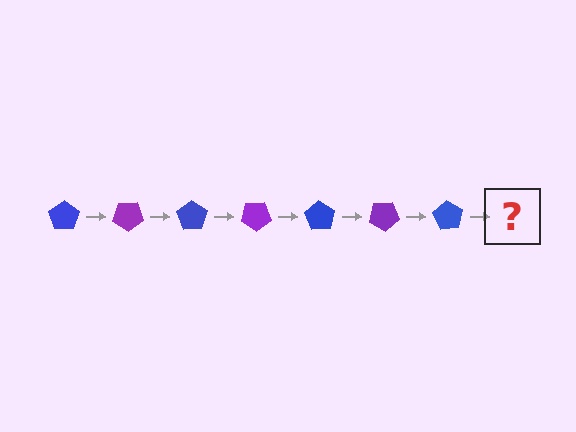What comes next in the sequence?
The next element should be a purple pentagon, rotated 245 degrees from the start.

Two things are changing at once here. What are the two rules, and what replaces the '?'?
The two rules are that it rotates 35 degrees each step and the color cycles through blue and purple. The '?' should be a purple pentagon, rotated 245 degrees from the start.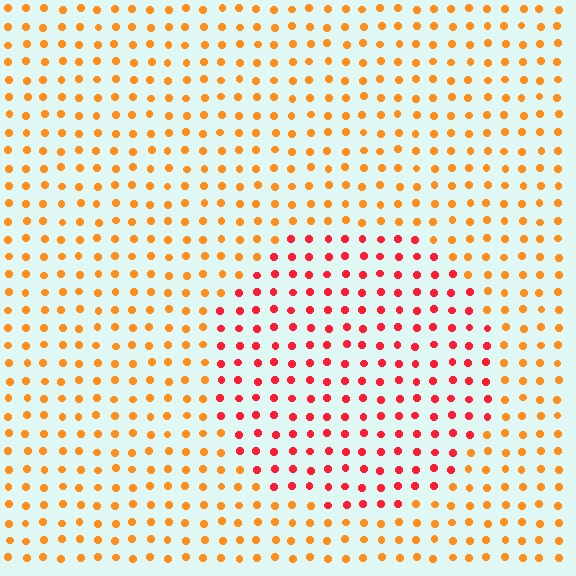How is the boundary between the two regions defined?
The boundary is defined purely by a slight shift in hue (about 37 degrees). Spacing, size, and orientation are identical on both sides.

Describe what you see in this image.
The image is filled with small orange elements in a uniform arrangement. A circle-shaped region is visible where the elements are tinted to a slightly different hue, forming a subtle color boundary.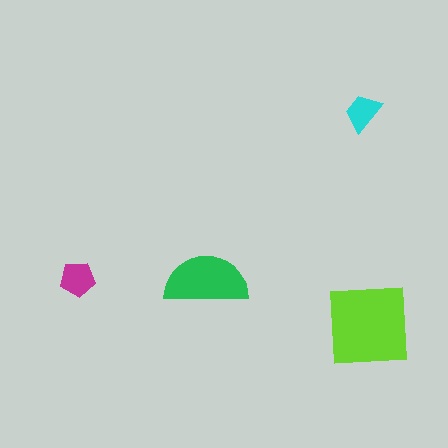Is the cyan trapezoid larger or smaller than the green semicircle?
Smaller.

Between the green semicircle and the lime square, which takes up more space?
The lime square.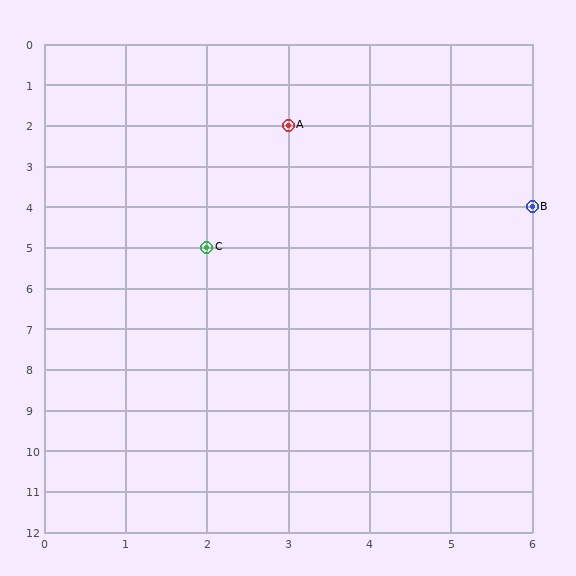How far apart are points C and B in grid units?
Points C and B are 4 columns and 1 row apart (about 4.1 grid units diagonally).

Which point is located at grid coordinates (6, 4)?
Point B is at (6, 4).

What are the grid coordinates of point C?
Point C is at grid coordinates (2, 5).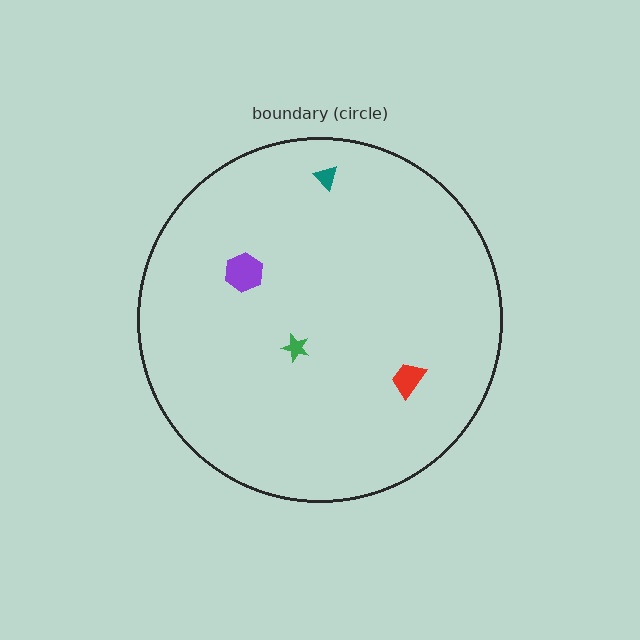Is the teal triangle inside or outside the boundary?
Inside.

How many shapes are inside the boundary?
4 inside, 0 outside.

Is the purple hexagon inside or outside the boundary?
Inside.